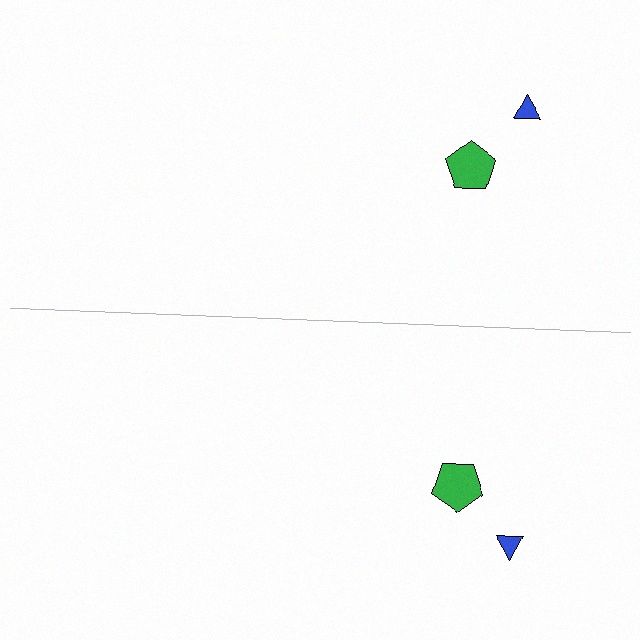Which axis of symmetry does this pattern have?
The pattern has a horizontal axis of symmetry running through the center of the image.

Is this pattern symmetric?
Yes, this pattern has bilateral (reflection) symmetry.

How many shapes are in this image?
There are 4 shapes in this image.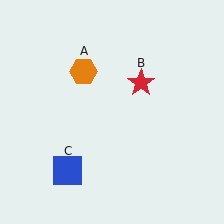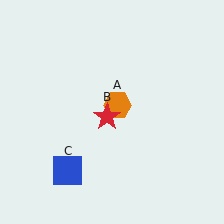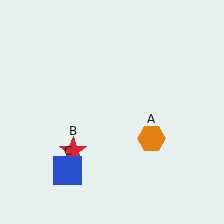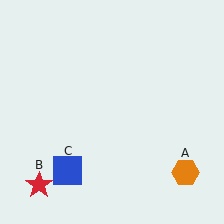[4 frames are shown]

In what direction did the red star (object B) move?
The red star (object B) moved down and to the left.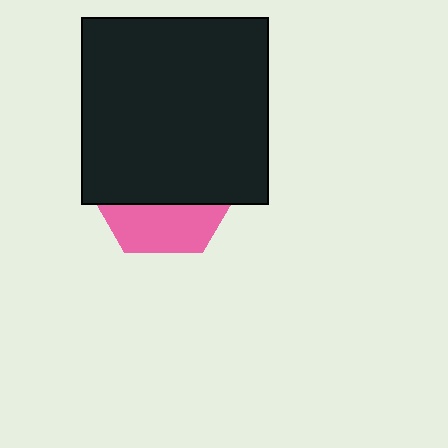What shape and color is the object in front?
The object in front is a black square.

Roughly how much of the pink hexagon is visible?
A small part of it is visible (roughly 31%).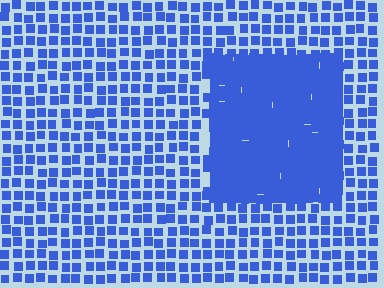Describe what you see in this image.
The image contains small blue elements arranged at two different densities. A rectangle-shaped region is visible where the elements are more densely packed than the surrounding area.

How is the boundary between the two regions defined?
The boundary is defined by a change in element density (approximately 2.3x ratio). All elements are the same color, size, and shape.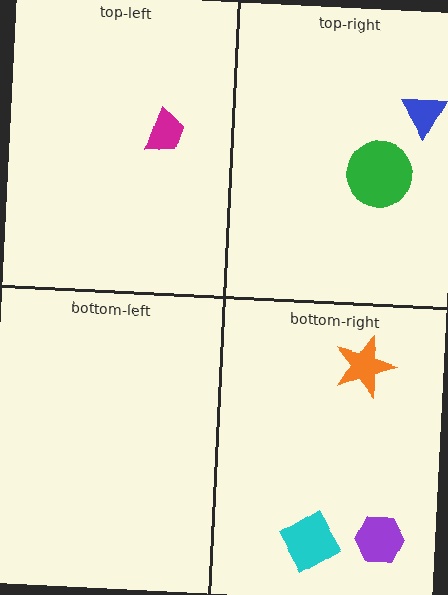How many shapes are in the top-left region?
1.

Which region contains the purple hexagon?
The bottom-right region.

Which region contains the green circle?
The top-right region.